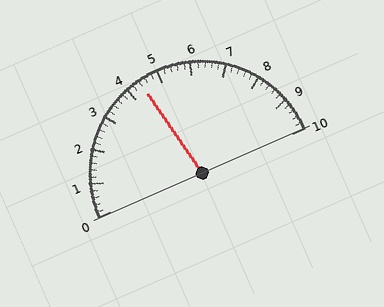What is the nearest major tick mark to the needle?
The nearest major tick mark is 4.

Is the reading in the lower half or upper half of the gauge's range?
The reading is in the lower half of the range (0 to 10).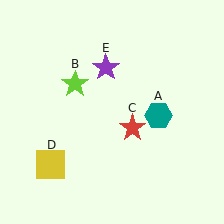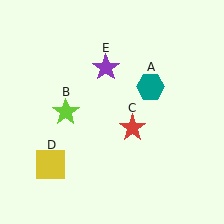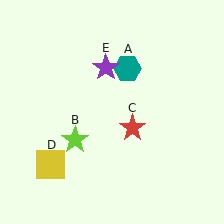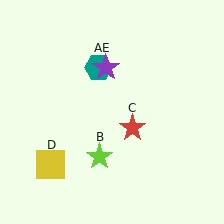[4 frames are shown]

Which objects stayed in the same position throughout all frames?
Red star (object C) and yellow square (object D) and purple star (object E) remained stationary.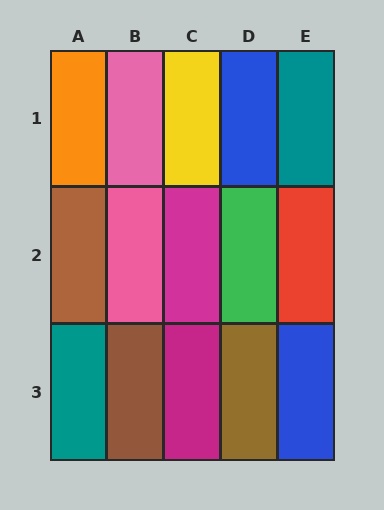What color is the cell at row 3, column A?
Teal.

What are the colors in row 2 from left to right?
Brown, pink, magenta, green, red.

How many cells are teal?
2 cells are teal.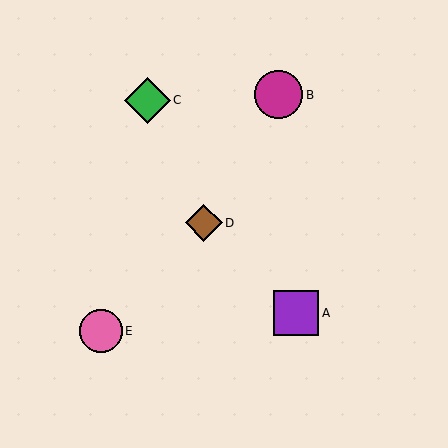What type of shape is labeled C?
Shape C is a green diamond.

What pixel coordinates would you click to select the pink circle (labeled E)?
Click at (101, 331) to select the pink circle E.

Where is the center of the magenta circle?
The center of the magenta circle is at (279, 95).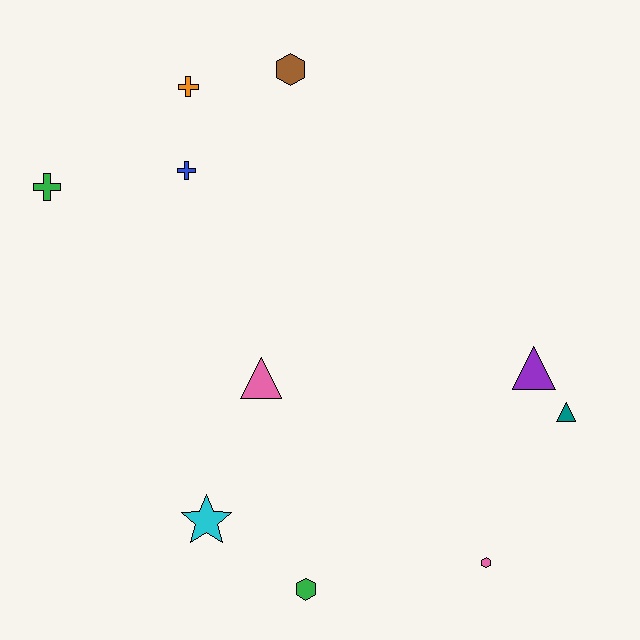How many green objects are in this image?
There are 2 green objects.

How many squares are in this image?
There are no squares.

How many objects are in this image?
There are 10 objects.